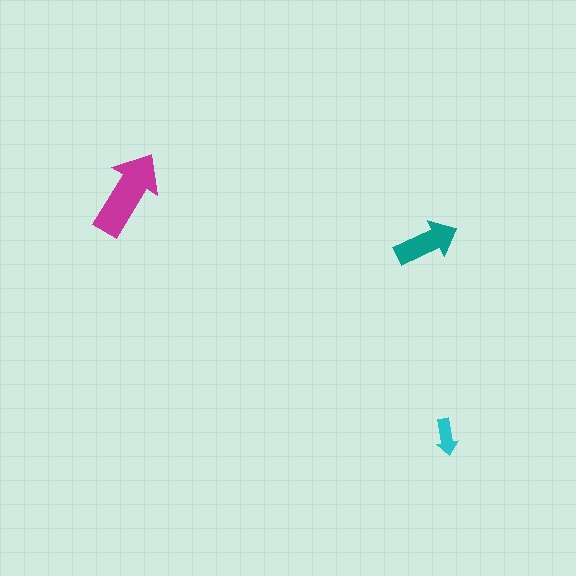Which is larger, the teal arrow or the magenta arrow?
The magenta one.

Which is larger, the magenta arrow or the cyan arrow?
The magenta one.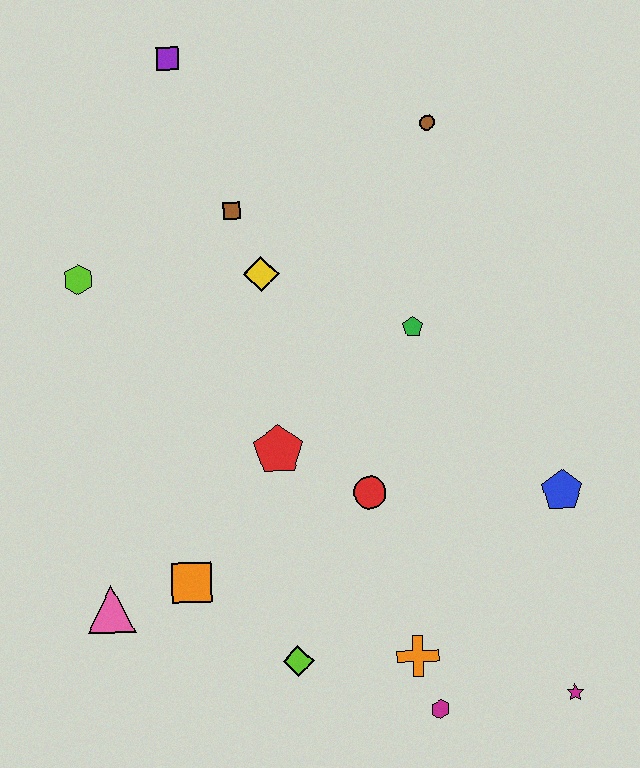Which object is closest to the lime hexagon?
The brown square is closest to the lime hexagon.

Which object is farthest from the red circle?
The purple square is farthest from the red circle.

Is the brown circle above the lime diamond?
Yes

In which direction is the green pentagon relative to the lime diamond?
The green pentagon is above the lime diamond.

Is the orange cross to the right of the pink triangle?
Yes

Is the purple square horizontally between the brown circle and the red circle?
No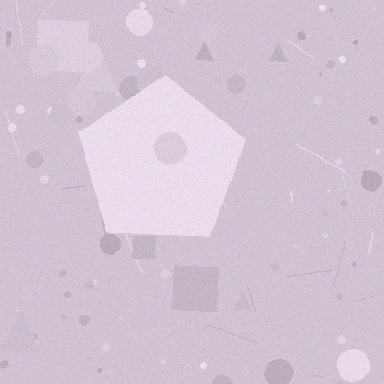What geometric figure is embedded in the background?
A pentagon is embedded in the background.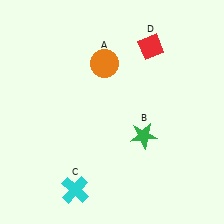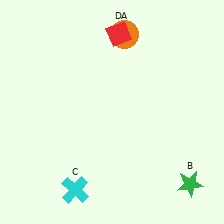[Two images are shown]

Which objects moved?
The objects that moved are: the orange circle (A), the green star (B), the red diamond (D).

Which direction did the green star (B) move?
The green star (B) moved down.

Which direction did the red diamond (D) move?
The red diamond (D) moved left.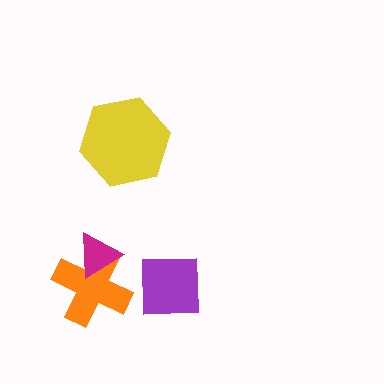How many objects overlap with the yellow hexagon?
0 objects overlap with the yellow hexagon.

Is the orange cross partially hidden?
Yes, it is partially covered by another shape.